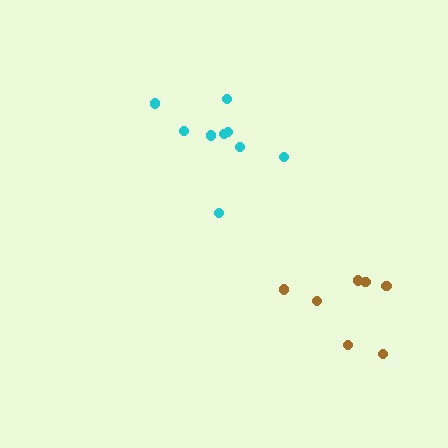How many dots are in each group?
Group 1: 9 dots, Group 2: 7 dots (16 total).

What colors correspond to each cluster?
The clusters are colored: cyan, brown.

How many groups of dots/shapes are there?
There are 2 groups.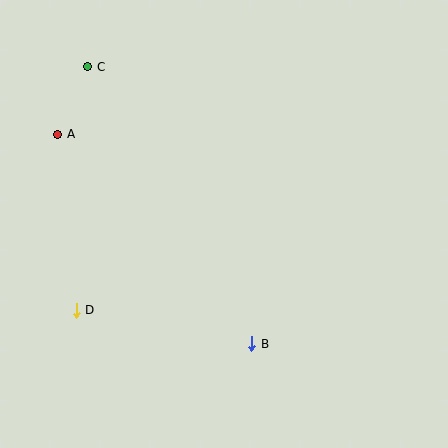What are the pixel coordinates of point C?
Point C is at (88, 67).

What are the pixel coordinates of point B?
Point B is at (252, 344).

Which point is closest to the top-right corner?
Point C is closest to the top-right corner.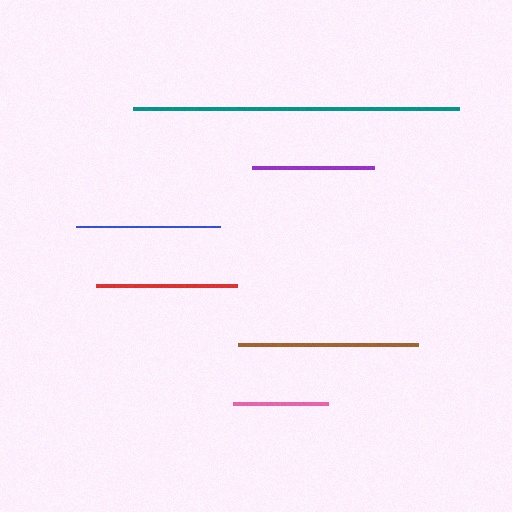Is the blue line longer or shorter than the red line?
The blue line is longer than the red line.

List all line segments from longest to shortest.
From longest to shortest: teal, brown, blue, red, purple, pink.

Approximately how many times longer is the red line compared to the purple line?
The red line is approximately 1.2 times the length of the purple line.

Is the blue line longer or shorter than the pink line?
The blue line is longer than the pink line.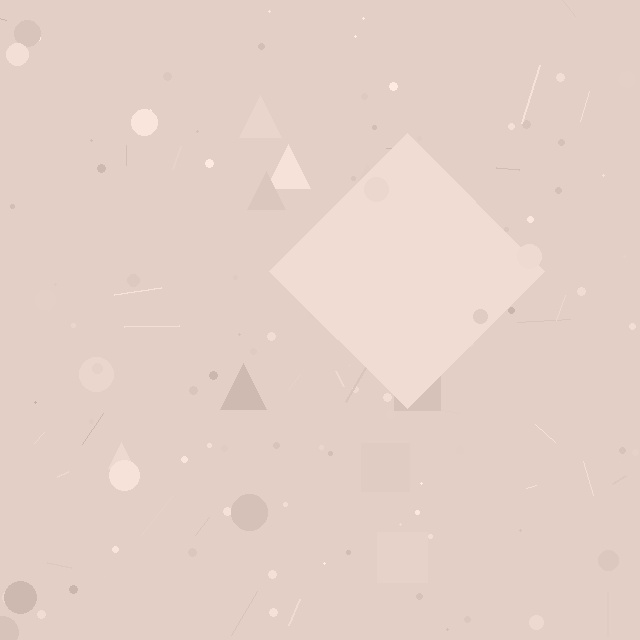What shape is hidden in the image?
A diamond is hidden in the image.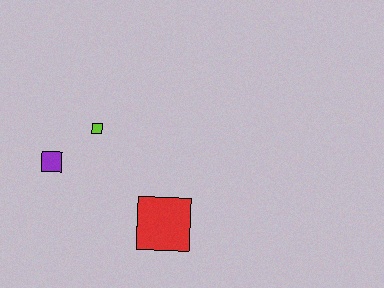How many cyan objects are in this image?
There are no cyan objects.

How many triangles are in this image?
There are no triangles.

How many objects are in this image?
There are 3 objects.